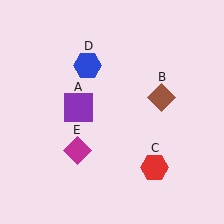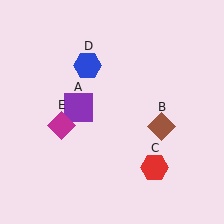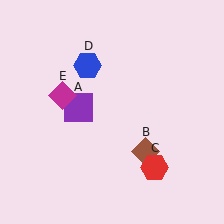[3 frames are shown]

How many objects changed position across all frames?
2 objects changed position: brown diamond (object B), magenta diamond (object E).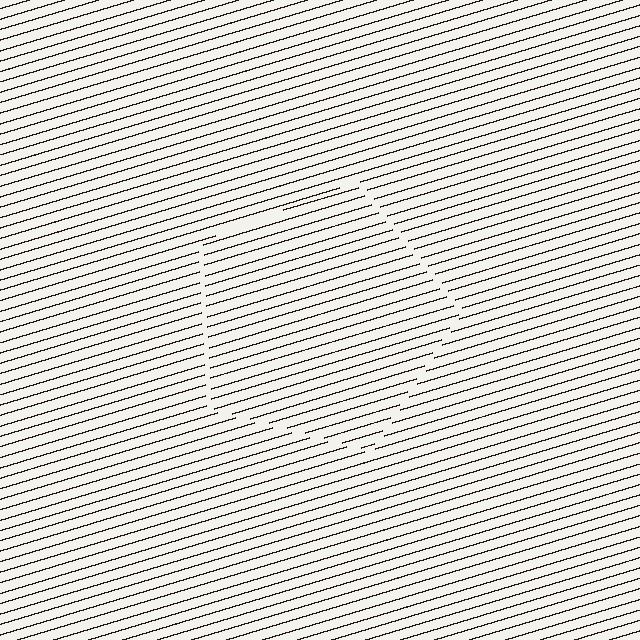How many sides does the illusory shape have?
5 sides — the line-ends trace a pentagon.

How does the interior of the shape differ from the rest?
The interior of the shape contains the same grating, shifted by half a period — the contour is defined by the phase discontinuity where line-ends from the inner and outer gratings abut.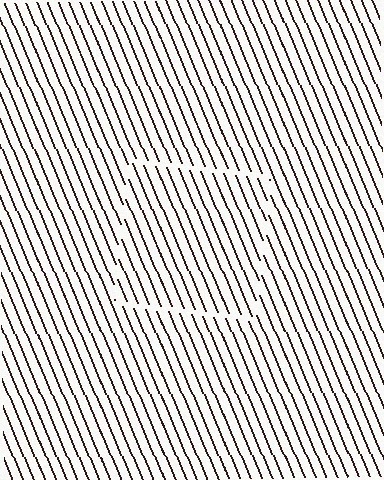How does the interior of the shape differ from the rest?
The interior of the shape contains the same grating, shifted by half a period — the contour is defined by the phase discontinuity where line-ends from the inner and outer gratings abut.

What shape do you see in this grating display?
An illusory square. The interior of the shape contains the same grating, shifted by half a period — the contour is defined by the phase discontinuity where line-ends from the inner and outer gratings abut.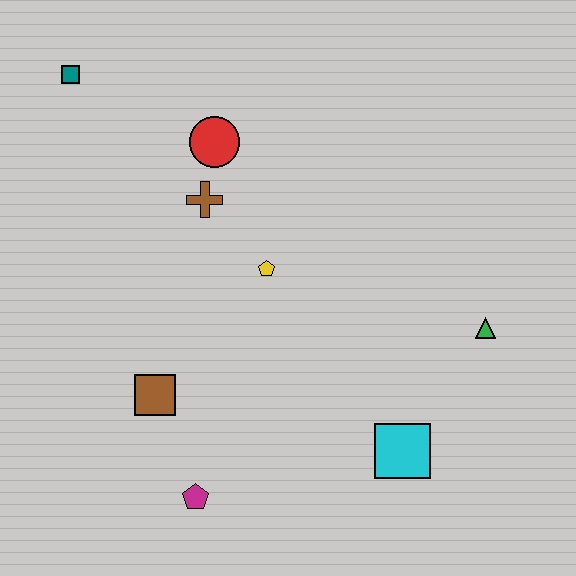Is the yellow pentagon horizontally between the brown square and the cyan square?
Yes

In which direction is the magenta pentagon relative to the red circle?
The magenta pentagon is below the red circle.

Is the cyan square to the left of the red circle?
No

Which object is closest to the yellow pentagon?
The brown cross is closest to the yellow pentagon.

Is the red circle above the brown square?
Yes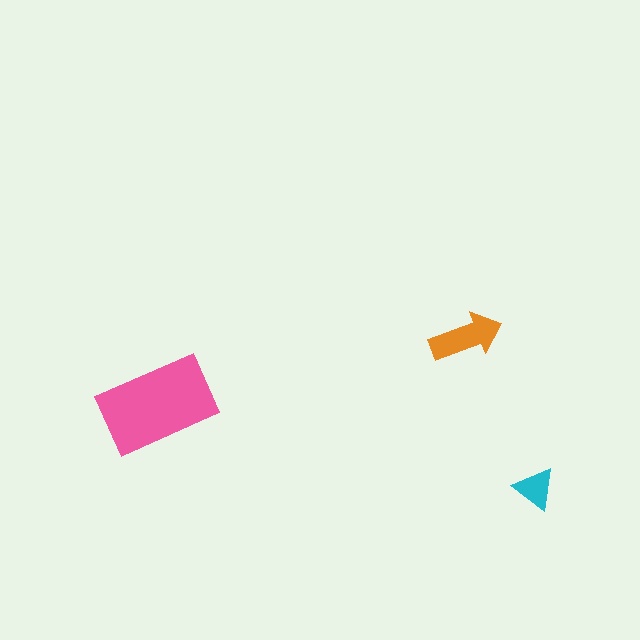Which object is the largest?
The pink rectangle.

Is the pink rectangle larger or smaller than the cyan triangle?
Larger.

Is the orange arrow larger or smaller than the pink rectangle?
Smaller.